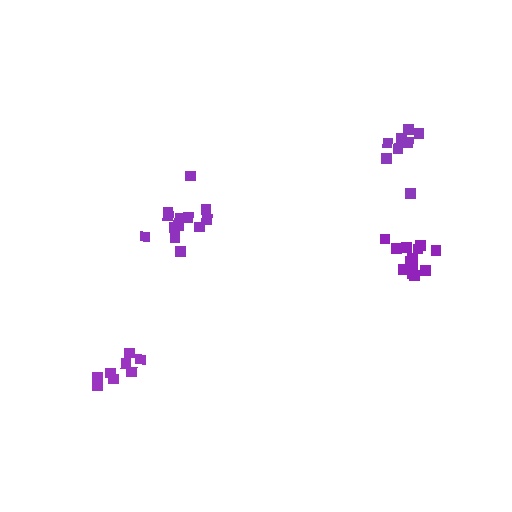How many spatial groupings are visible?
There are 4 spatial groupings.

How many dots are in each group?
Group 1: 8 dots, Group 2: 14 dots, Group 3: 8 dots, Group 4: 13 dots (43 total).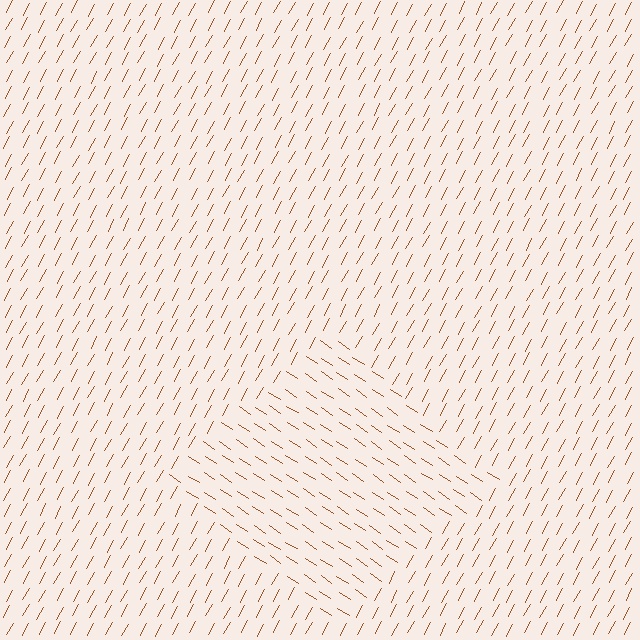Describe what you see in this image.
The image is filled with small brown line segments. A diamond region in the image has lines oriented differently from the surrounding lines, creating a visible texture boundary.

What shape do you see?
I see a diamond.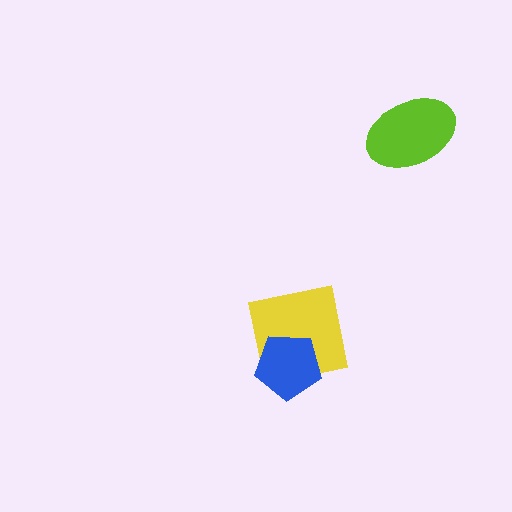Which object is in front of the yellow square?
The blue pentagon is in front of the yellow square.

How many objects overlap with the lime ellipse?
0 objects overlap with the lime ellipse.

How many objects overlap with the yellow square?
1 object overlaps with the yellow square.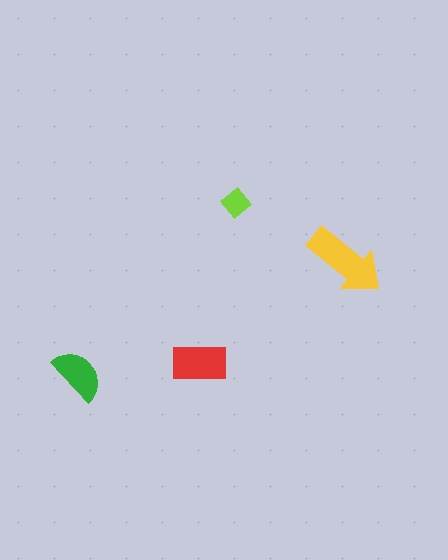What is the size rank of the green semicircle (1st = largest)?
3rd.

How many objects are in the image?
There are 4 objects in the image.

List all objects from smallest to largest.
The lime diamond, the green semicircle, the red rectangle, the yellow arrow.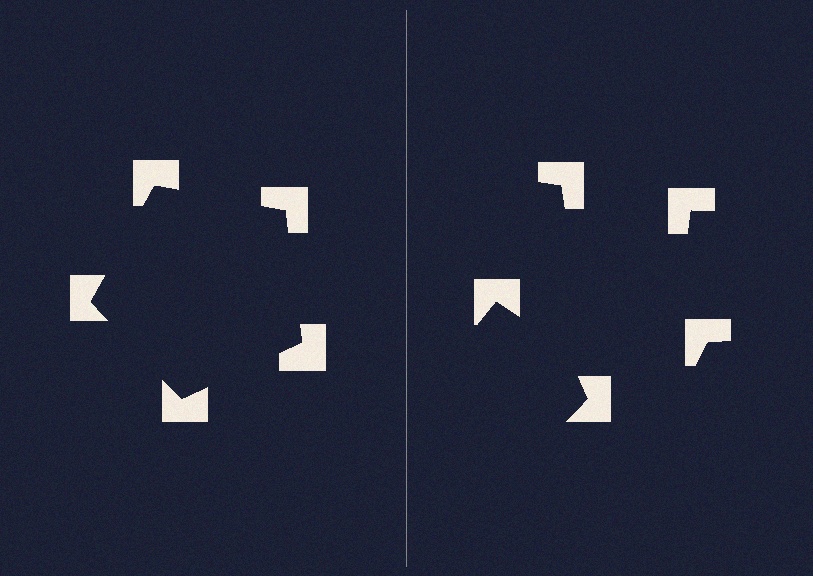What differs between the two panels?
The notched squares are positioned identically on both sides; only the wedge orientations differ. On the left they align to a pentagon; on the right they are misaligned.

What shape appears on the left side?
An illusory pentagon.